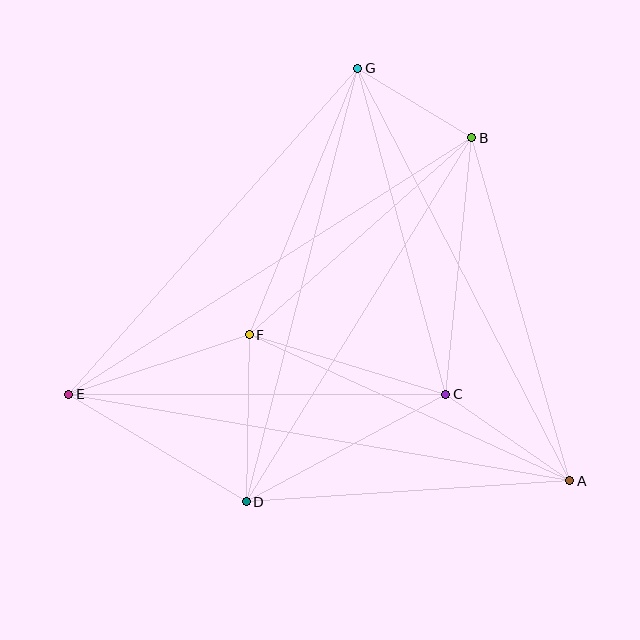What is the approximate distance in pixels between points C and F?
The distance between C and F is approximately 205 pixels.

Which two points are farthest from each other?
Points A and E are farthest from each other.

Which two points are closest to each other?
Points B and G are closest to each other.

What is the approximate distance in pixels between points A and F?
The distance between A and F is approximately 352 pixels.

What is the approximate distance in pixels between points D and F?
The distance between D and F is approximately 167 pixels.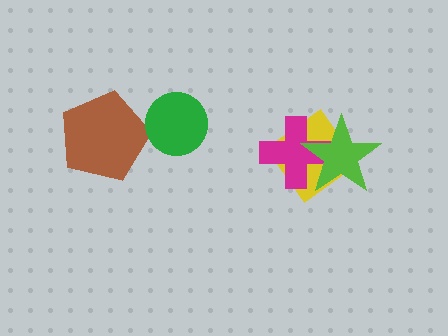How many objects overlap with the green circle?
0 objects overlap with the green circle.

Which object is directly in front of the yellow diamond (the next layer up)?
The magenta cross is directly in front of the yellow diamond.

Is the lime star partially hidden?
No, no other shape covers it.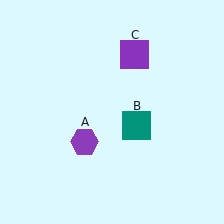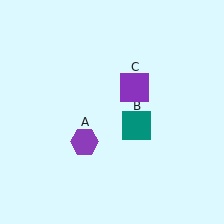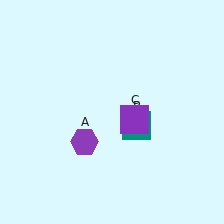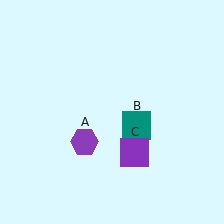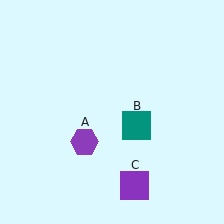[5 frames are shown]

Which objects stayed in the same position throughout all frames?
Purple hexagon (object A) and teal square (object B) remained stationary.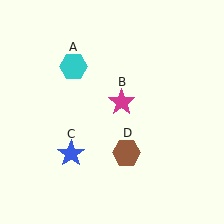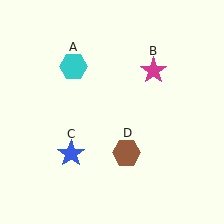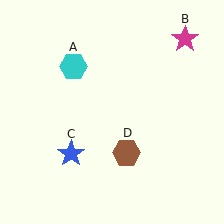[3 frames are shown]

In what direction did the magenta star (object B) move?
The magenta star (object B) moved up and to the right.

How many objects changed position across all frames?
1 object changed position: magenta star (object B).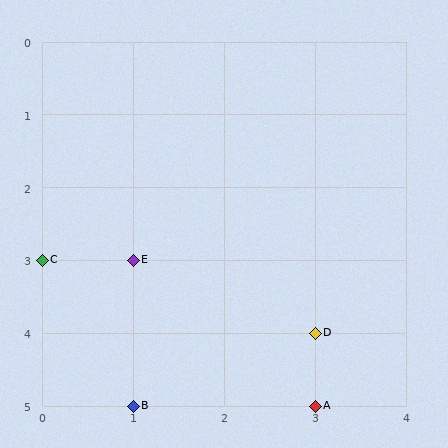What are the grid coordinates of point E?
Point E is at grid coordinates (1, 3).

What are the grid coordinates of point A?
Point A is at grid coordinates (3, 5).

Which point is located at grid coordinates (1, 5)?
Point B is at (1, 5).